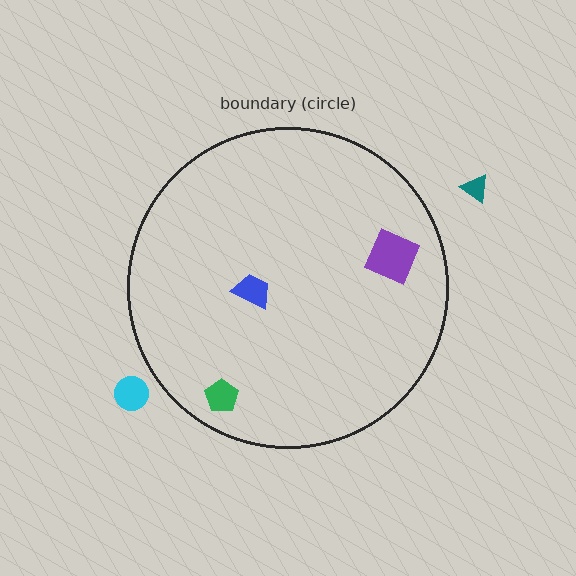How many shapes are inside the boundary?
3 inside, 2 outside.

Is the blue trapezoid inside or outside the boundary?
Inside.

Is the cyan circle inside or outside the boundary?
Outside.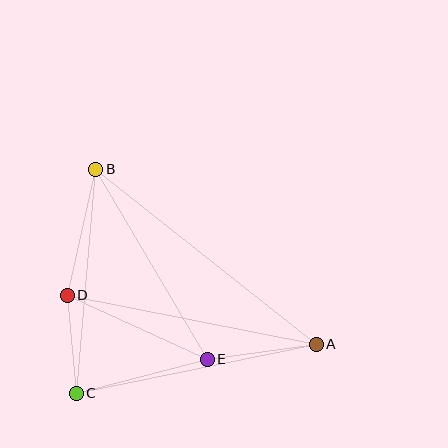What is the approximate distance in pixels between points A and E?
The distance between A and E is approximately 110 pixels.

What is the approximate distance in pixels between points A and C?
The distance between A and C is approximately 245 pixels.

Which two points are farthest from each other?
Points A and B are farthest from each other.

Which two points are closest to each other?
Points C and D are closest to each other.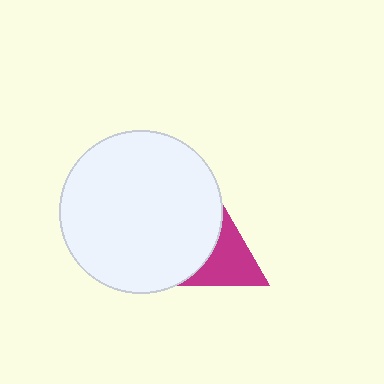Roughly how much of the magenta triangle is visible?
About half of it is visible (roughly 52%).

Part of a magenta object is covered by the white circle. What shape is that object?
It is a triangle.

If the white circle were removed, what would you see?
You would see the complete magenta triangle.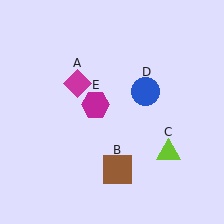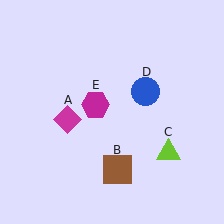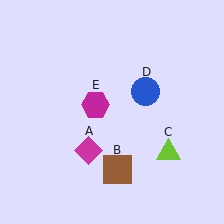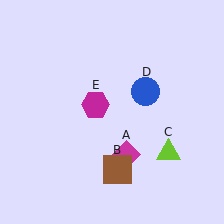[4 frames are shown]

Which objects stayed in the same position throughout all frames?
Brown square (object B) and lime triangle (object C) and blue circle (object D) and magenta hexagon (object E) remained stationary.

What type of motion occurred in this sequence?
The magenta diamond (object A) rotated counterclockwise around the center of the scene.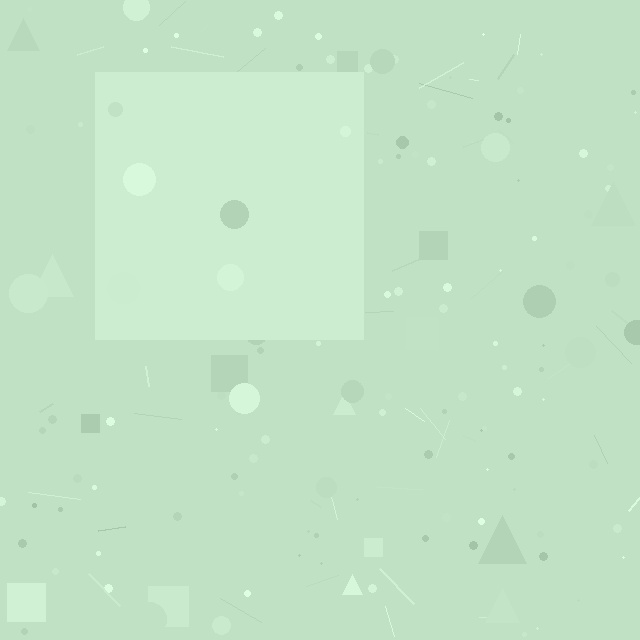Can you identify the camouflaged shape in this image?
The camouflaged shape is a square.